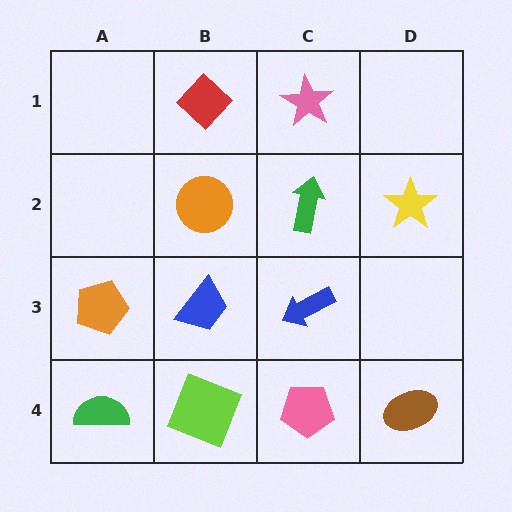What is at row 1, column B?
A red diamond.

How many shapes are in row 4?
4 shapes.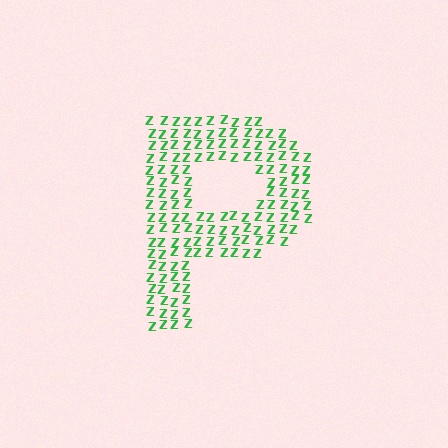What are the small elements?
The small elements are letter Z's.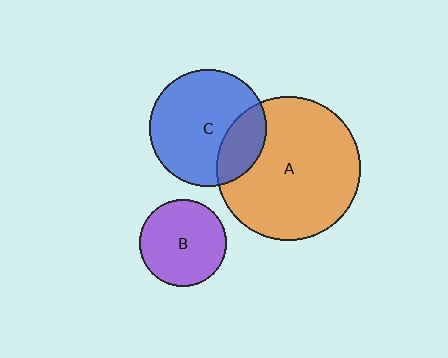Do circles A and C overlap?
Yes.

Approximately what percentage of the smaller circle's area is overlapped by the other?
Approximately 25%.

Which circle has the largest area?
Circle A (orange).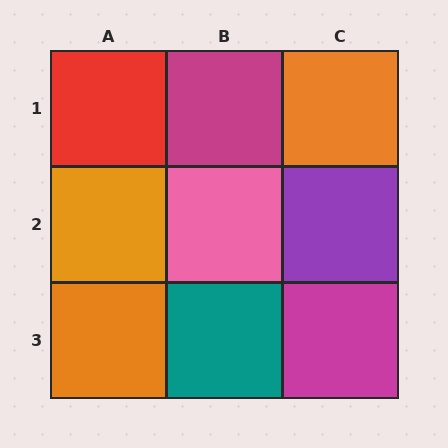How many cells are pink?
1 cell is pink.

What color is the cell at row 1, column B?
Magenta.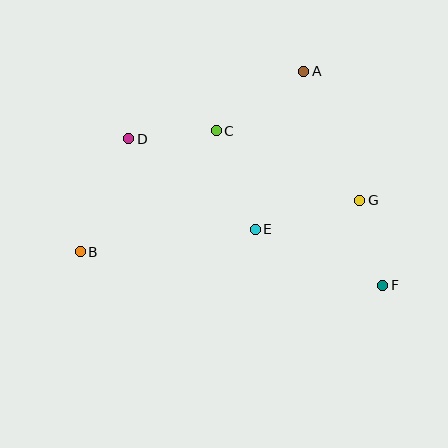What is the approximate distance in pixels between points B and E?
The distance between B and E is approximately 176 pixels.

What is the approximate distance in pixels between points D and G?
The distance between D and G is approximately 239 pixels.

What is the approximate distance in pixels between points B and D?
The distance between B and D is approximately 123 pixels.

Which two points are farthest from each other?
Points B and F are farthest from each other.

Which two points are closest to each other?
Points C and D are closest to each other.